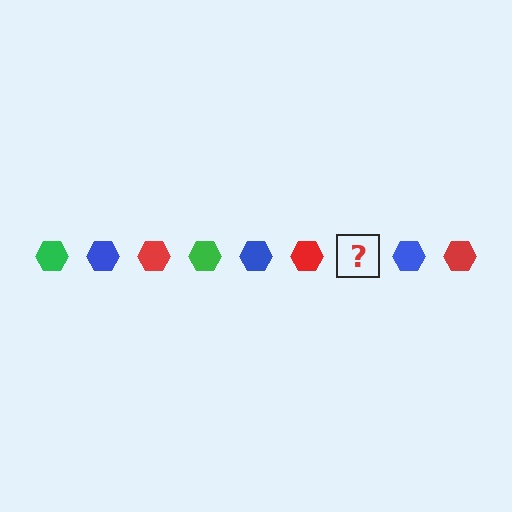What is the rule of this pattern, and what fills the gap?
The rule is that the pattern cycles through green, blue, red hexagons. The gap should be filled with a green hexagon.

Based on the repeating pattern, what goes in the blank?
The blank should be a green hexagon.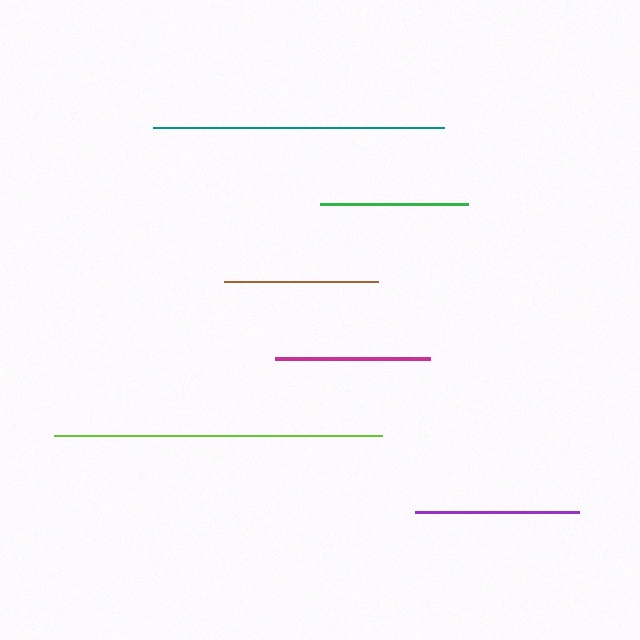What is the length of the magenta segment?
The magenta segment is approximately 156 pixels long.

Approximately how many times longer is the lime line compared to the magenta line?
The lime line is approximately 2.1 times the length of the magenta line.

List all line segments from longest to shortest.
From longest to shortest: lime, teal, purple, magenta, brown, green.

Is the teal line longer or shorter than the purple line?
The teal line is longer than the purple line.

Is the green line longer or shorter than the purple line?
The purple line is longer than the green line.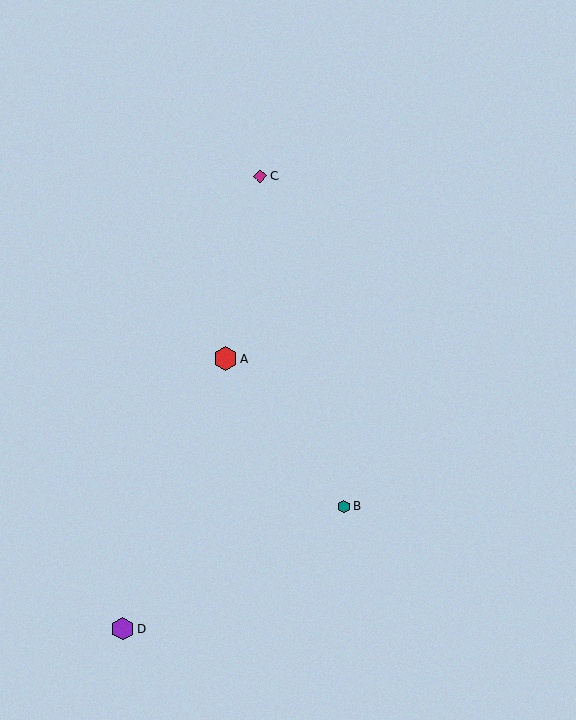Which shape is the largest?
The red hexagon (labeled A) is the largest.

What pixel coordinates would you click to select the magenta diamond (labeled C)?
Click at (260, 176) to select the magenta diamond C.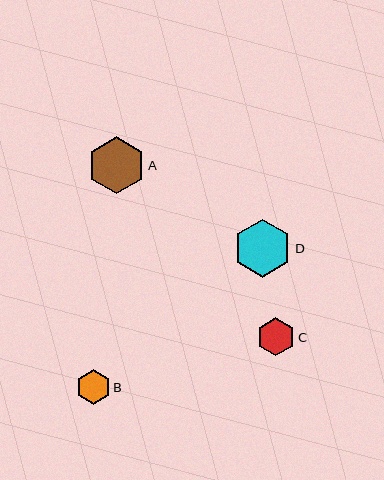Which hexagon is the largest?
Hexagon D is the largest with a size of approximately 58 pixels.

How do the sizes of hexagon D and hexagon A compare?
Hexagon D and hexagon A are approximately the same size.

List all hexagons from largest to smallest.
From largest to smallest: D, A, C, B.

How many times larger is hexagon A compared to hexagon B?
Hexagon A is approximately 1.7 times the size of hexagon B.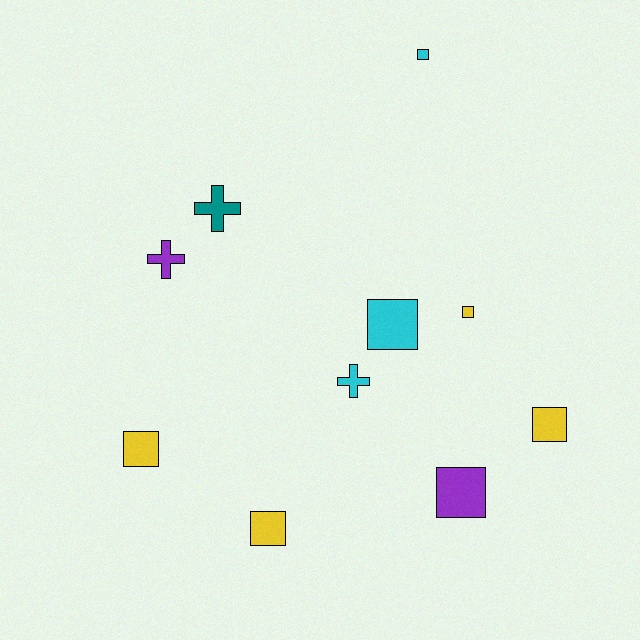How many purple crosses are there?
There is 1 purple cross.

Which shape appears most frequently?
Square, with 7 objects.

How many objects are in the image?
There are 10 objects.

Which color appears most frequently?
Yellow, with 4 objects.